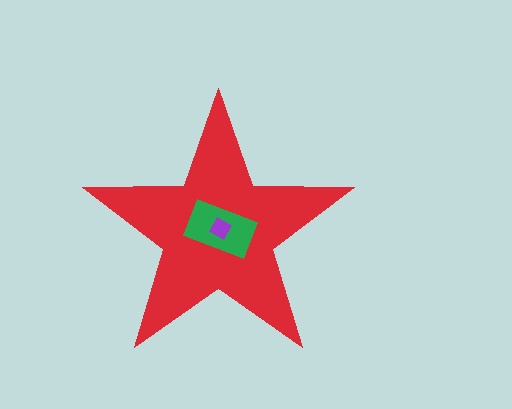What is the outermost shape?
The red star.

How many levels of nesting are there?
3.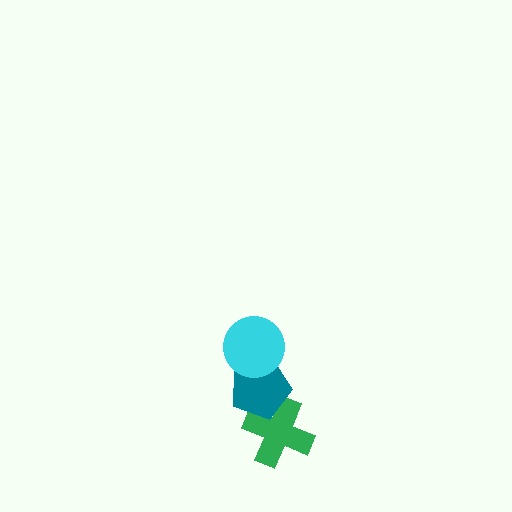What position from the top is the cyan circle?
The cyan circle is 1st from the top.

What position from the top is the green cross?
The green cross is 3rd from the top.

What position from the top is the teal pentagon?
The teal pentagon is 2nd from the top.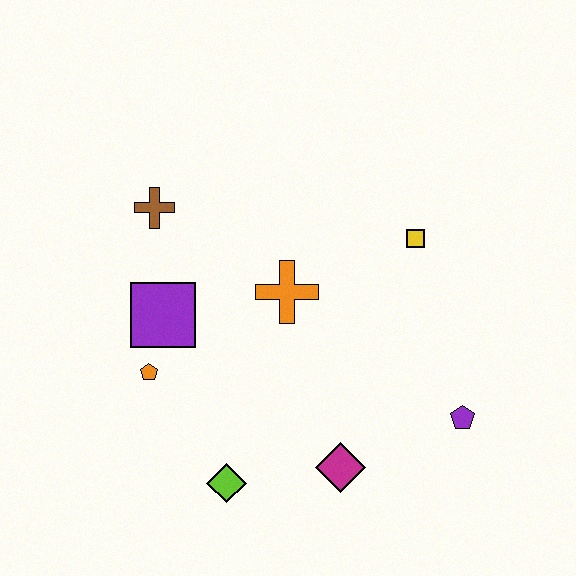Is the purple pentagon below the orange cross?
Yes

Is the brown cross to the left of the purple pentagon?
Yes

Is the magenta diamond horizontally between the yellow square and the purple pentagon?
No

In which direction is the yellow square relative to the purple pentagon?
The yellow square is above the purple pentagon.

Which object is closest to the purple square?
The orange pentagon is closest to the purple square.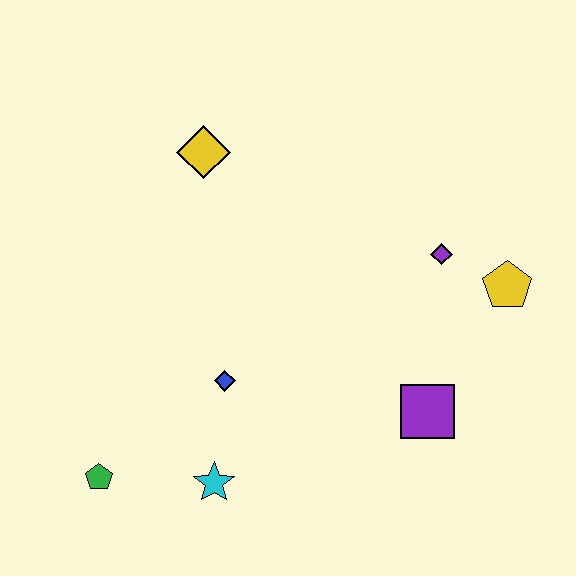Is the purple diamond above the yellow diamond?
No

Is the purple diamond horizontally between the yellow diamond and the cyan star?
No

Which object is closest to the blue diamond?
The cyan star is closest to the blue diamond.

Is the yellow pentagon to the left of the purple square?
No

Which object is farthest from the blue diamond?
The yellow pentagon is farthest from the blue diamond.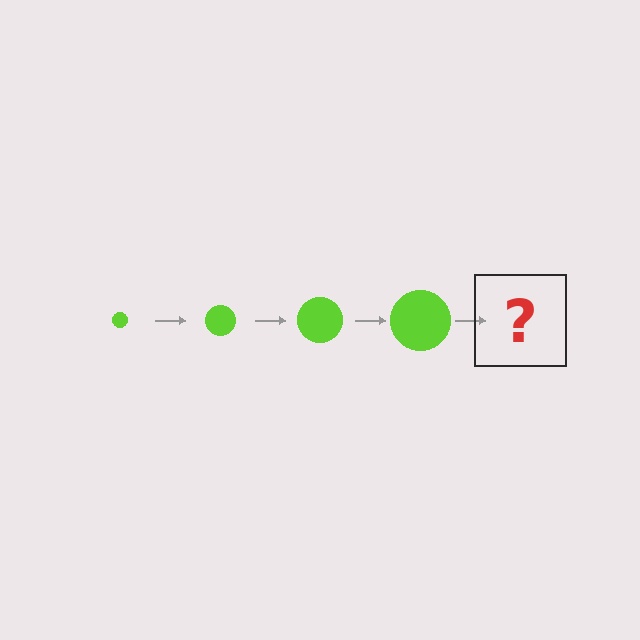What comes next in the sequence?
The next element should be a lime circle, larger than the previous one.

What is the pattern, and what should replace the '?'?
The pattern is that the circle gets progressively larger each step. The '?' should be a lime circle, larger than the previous one.